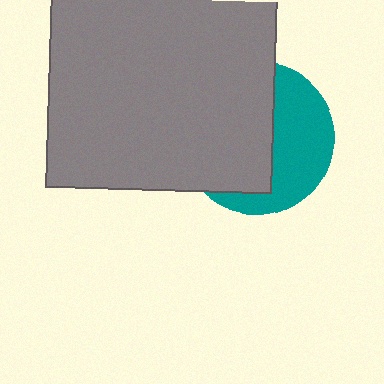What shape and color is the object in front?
The object in front is a gray square.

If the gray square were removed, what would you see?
You would see the complete teal circle.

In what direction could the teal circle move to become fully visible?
The teal circle could move right. That would shift it out from behind the gray square entirely.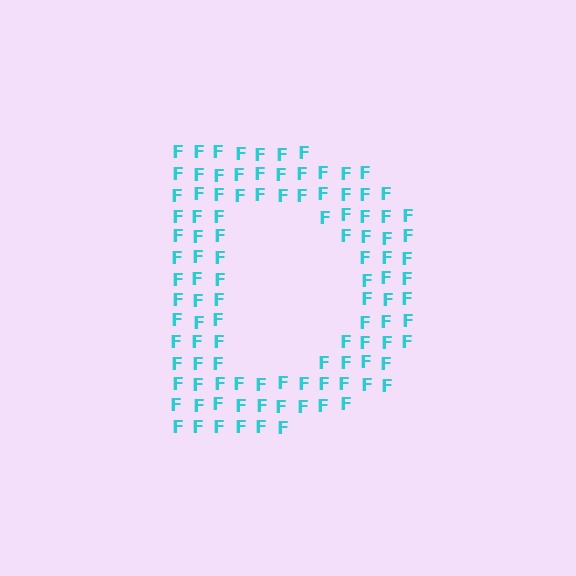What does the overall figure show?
The overall figure shows the letter D.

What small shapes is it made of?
It is made of small letter F's.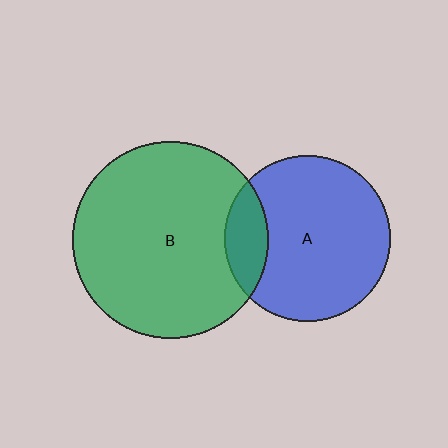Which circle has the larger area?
Circle B (green).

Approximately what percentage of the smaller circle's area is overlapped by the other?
Approximately 15%.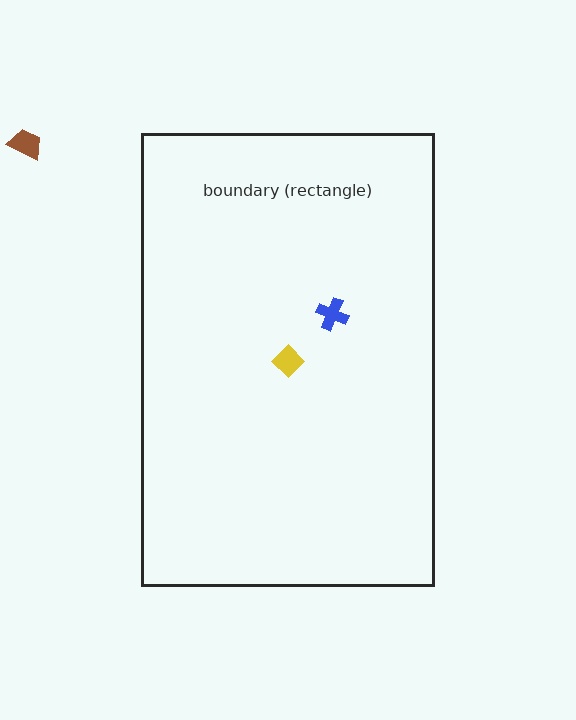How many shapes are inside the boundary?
2 inside, 1 outside.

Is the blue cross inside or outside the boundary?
Inside.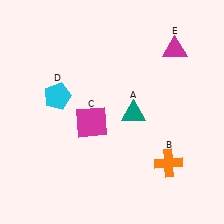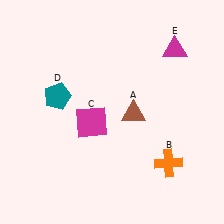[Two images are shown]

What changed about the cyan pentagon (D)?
In Image 1, D is cyan. In Image 2, it changed to teal.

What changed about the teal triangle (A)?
In Image 1, A is teal. In Image 2, it changed to brown.